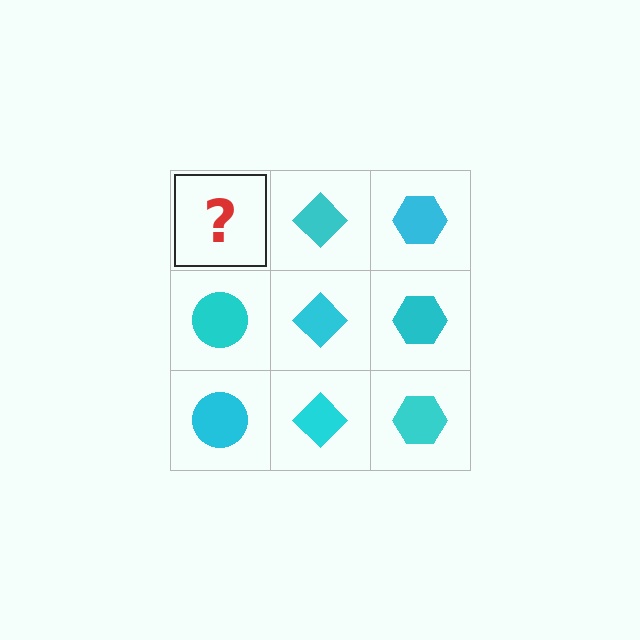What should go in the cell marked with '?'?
The missing cell should contain a cyan circle.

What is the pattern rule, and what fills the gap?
The rule is that each column has a consistent shape. The gap should be filled with a cyan circle.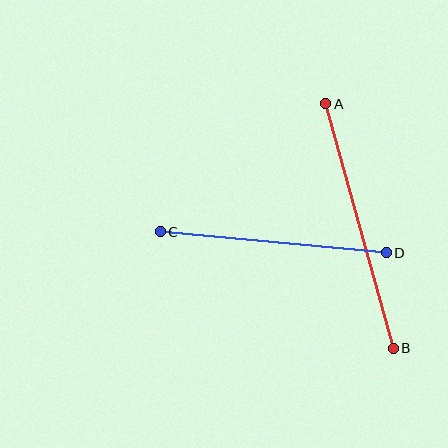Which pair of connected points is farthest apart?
Points A and B are farthest apart.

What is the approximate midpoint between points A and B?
The midpoint is at approximately (360, 226) pixels.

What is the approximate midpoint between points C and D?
The midpoint is at approximately (273, 242) pixels.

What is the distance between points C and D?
The distance is approximately 227 pixels.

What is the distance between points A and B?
The distance is approximately 254 pixels.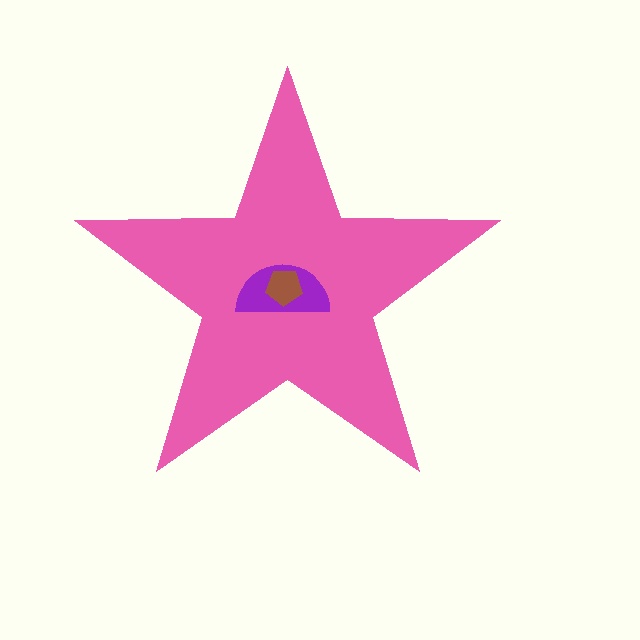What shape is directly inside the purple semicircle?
The brown pentagon.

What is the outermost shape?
The pink star.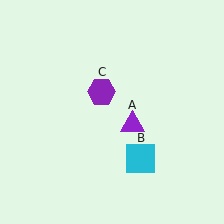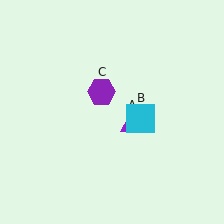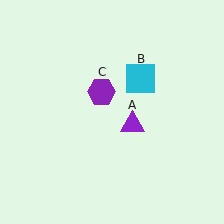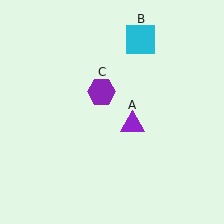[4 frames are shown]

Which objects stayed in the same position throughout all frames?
Purple triangle (object A) and purple hexagon (object C) remained stationary.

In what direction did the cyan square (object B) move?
The cyan square (object B) moved up.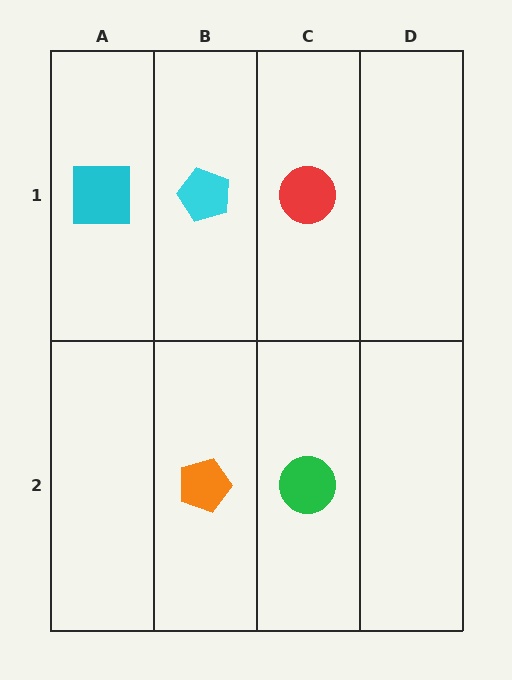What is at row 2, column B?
An orange pentagon.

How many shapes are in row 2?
2 shapes.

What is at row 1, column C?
A red circle.